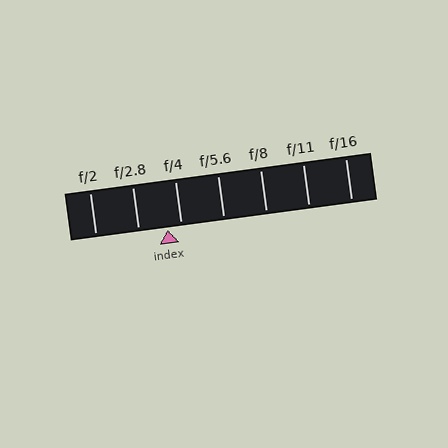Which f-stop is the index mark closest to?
The index mark is closest to f/4.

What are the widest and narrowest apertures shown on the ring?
The widest aperture shown is f/2 and the narrowest is f/16.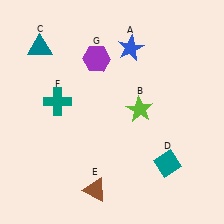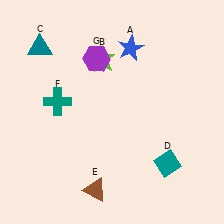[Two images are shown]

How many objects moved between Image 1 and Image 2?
1 object moved between the two images.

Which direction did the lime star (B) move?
The lime star (B) moved up.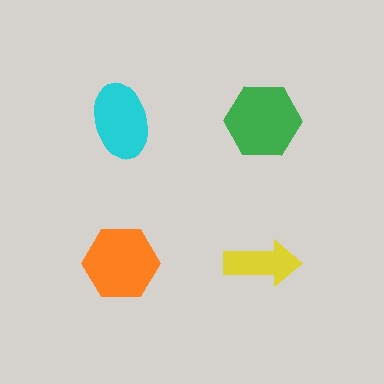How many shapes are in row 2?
2 shapes.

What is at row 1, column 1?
A cyan ellipse.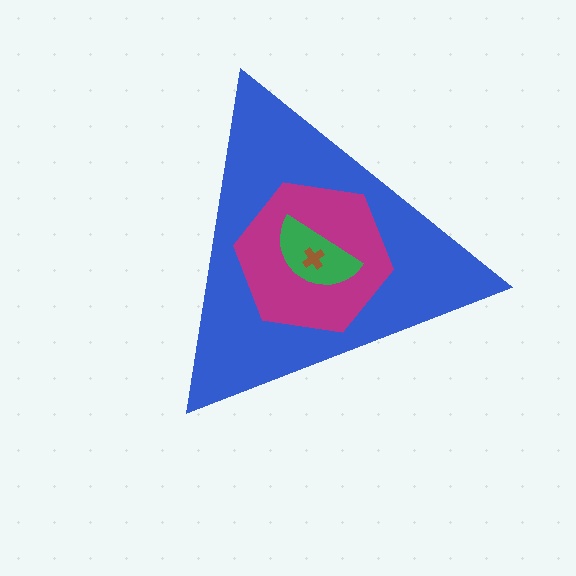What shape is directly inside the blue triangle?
The magenta hexagon.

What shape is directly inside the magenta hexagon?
The green semicircle.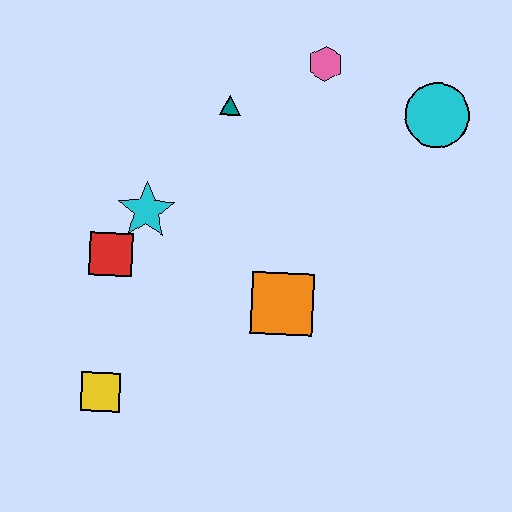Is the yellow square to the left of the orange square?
Yes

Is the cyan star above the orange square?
Yes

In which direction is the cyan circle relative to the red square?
The cyan circle is to the right of the red square.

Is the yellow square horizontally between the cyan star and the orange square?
No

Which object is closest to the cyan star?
The red square is closest to the cyan star.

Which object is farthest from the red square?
The cyan circle is farthest from the red square.